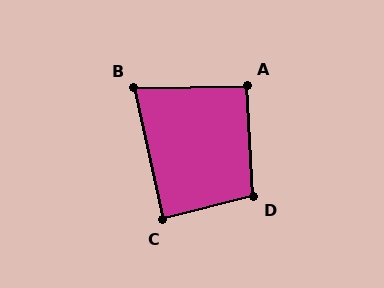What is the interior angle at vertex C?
Approximately 88 degrees (approximately right).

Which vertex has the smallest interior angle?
B, at approximately 79 degrees.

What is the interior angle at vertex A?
Approximately 92 degrees (approximately right).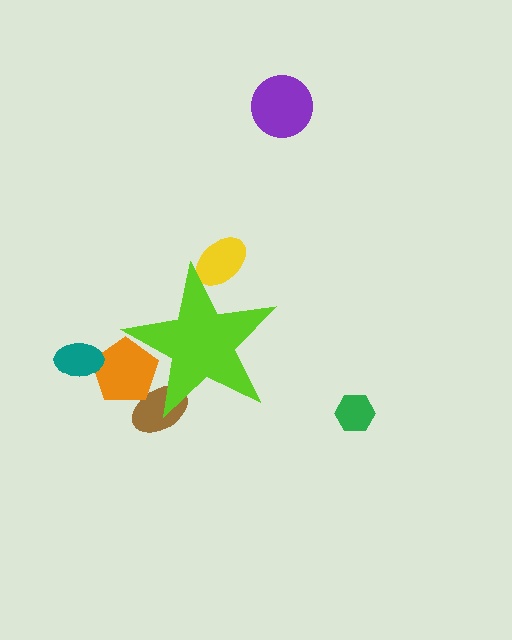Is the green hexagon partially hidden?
No, the green hexagon is fully visible.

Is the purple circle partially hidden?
No, the purple circle is fully visible.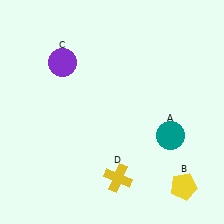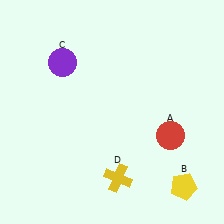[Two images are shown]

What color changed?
The circle (A) changed from teal in Image 1 to red in Image 2.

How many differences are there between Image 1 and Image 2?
There is 1 difference between the two images.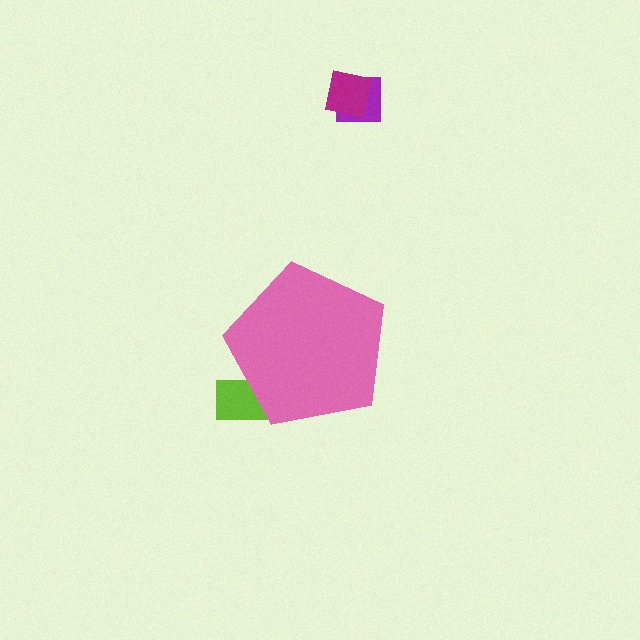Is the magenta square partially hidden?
No, the magenta square is fully visible.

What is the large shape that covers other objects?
A pink pentagon.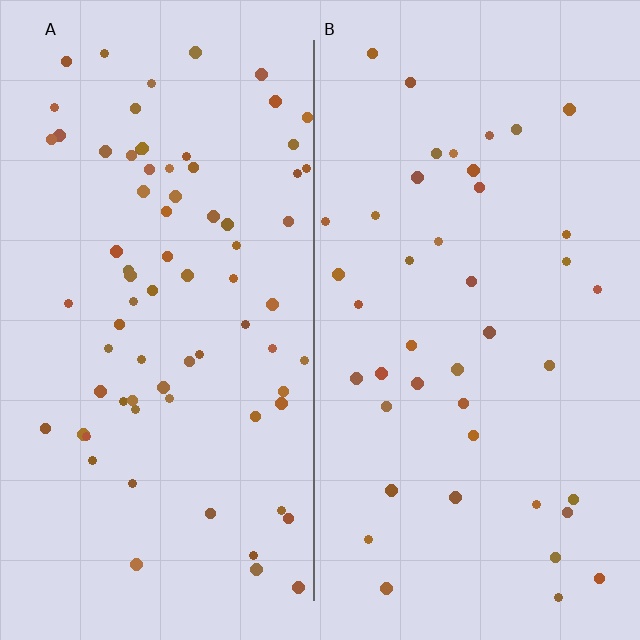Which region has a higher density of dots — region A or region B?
A (the left).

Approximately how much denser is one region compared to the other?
Approximately 1.8× — region A over region B.